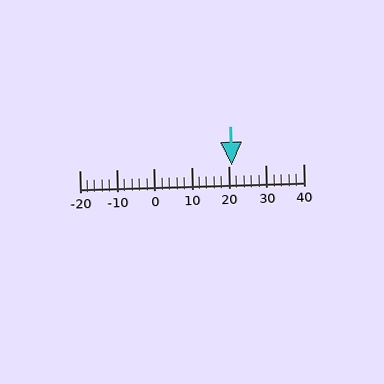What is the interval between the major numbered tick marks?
The major tick marks are spaced 10 units apart.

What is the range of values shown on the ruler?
The ruler shows values from -20 to 40.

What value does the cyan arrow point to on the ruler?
The cyan arrow points to approximately 21.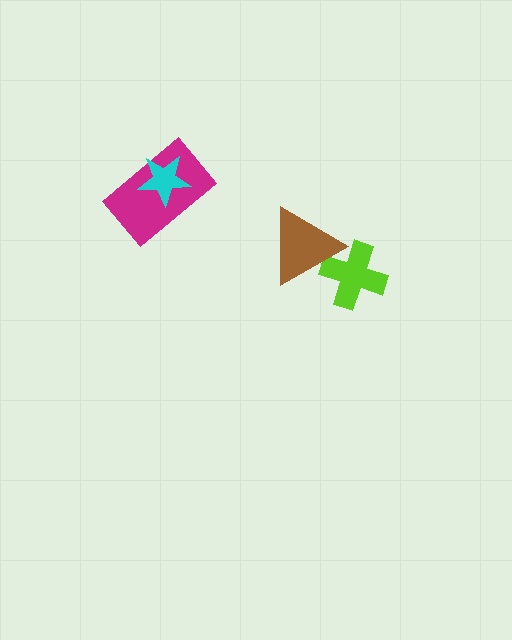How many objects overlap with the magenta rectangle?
1 object overlaps with the magenta rectangle.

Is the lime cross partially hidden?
Yes, it is partially covered by another shape.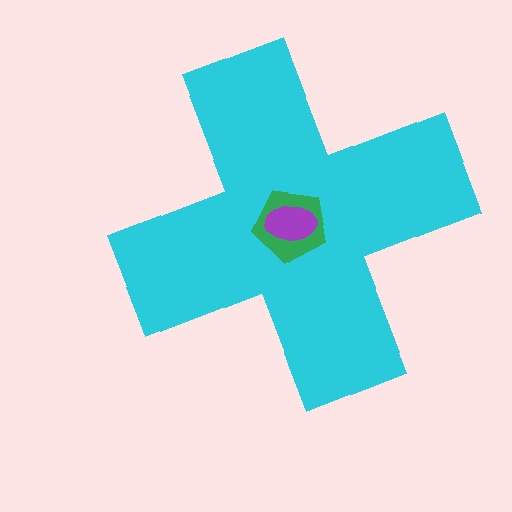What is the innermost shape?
The purple ellipse.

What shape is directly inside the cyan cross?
The green pentagon.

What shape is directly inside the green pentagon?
The purple ellipse.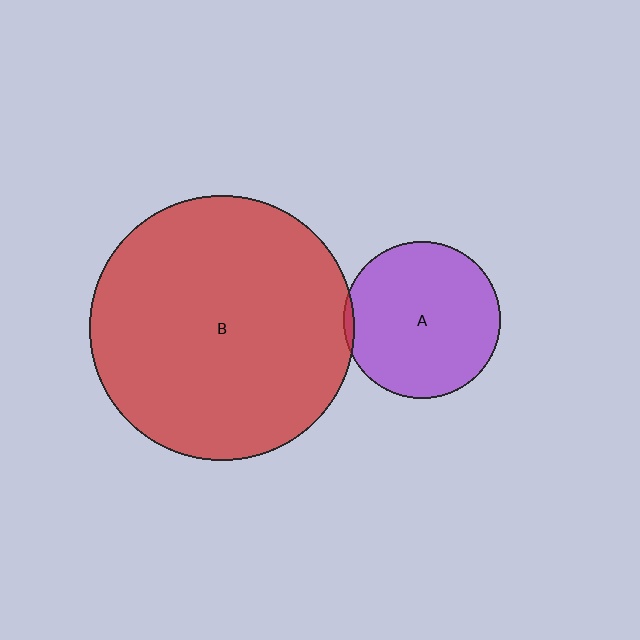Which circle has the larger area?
Circle B (red).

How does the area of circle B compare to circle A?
Approximately 2.9 times.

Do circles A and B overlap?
Yes.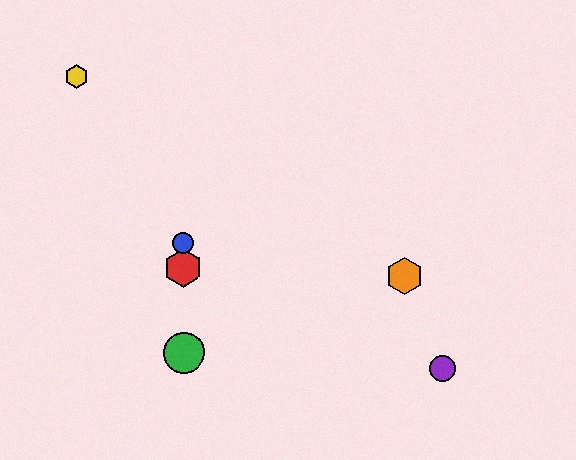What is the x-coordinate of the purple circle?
The purple circle is at x≈442.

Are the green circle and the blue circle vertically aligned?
Yes, both are at x≈184.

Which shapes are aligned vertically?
The red hexagon, the blue circle, the green circle are aligned vertically.